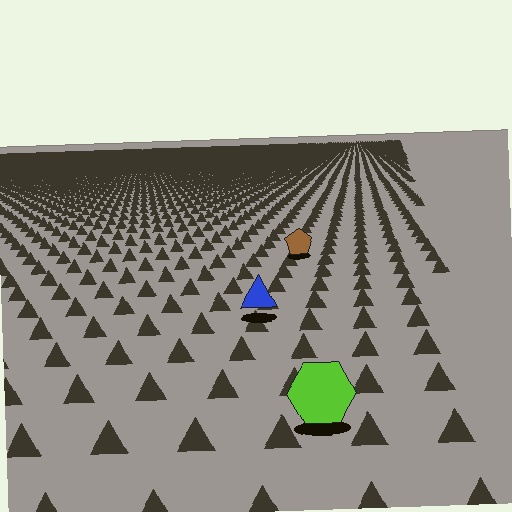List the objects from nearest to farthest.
From nearest to farthest: the lime hexagon, the blue triangle, the brown pentagon.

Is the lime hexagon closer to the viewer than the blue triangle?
Yes. The lime hexagon is closer — you can tell from the texture gradient: the ground texture is coarser near it.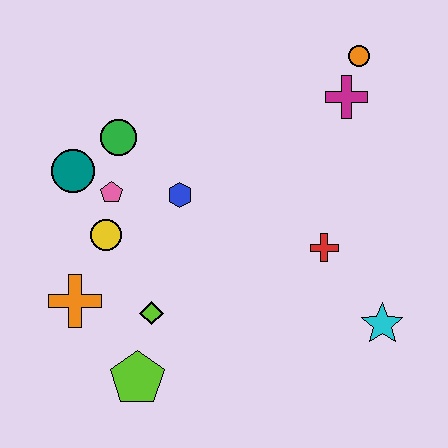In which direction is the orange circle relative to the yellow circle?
The orange circle is to the right of the yellow circle.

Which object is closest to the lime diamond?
The lime pentagon is closest to the lime diamond.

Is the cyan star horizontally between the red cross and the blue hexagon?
No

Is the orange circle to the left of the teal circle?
No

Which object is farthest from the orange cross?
The orange circle is farthest from the orange cross.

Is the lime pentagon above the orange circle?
No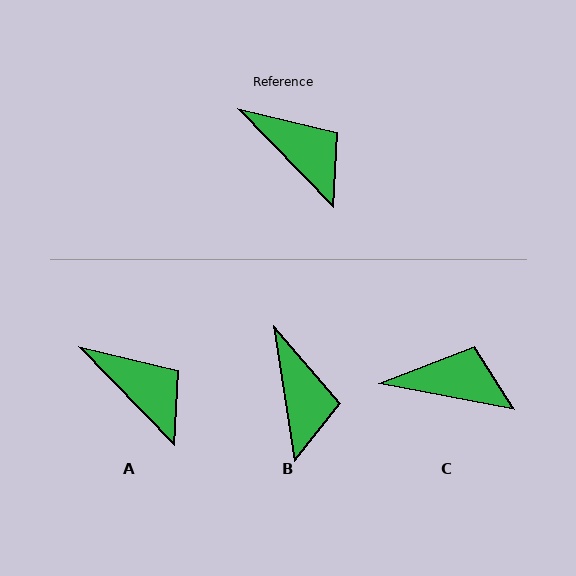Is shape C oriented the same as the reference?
No, it is off by about 35 degrees.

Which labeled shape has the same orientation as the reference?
A.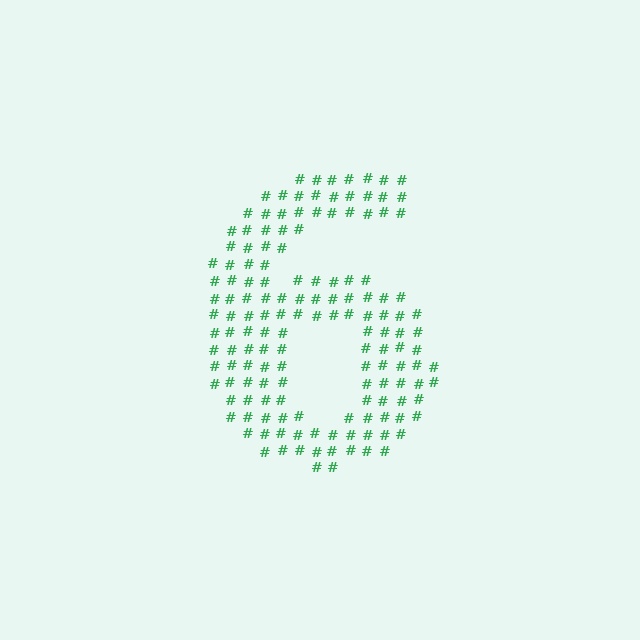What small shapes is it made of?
It is made of small hash symbols.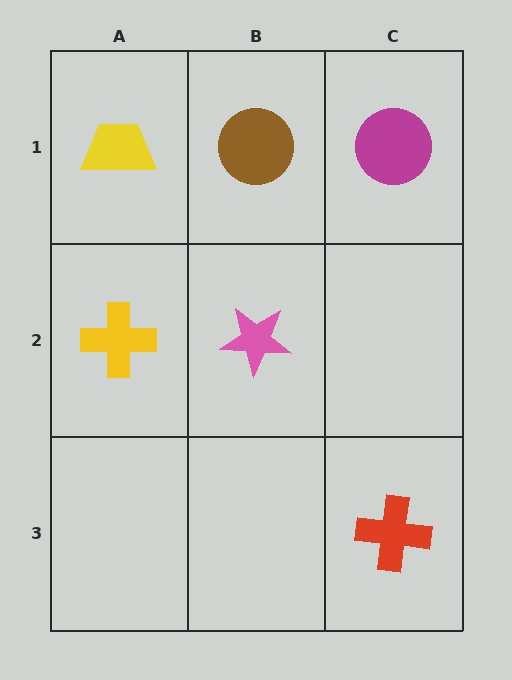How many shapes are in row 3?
1 shape.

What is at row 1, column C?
A magenta circle.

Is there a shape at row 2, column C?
No, that cell is empty.